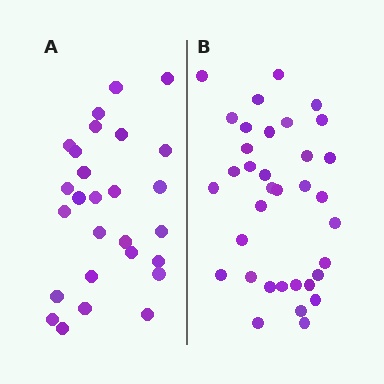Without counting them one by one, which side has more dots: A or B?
Region B (the right region) has more dots.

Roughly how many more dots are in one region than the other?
Region B has roughly 8 or so more dots than region A.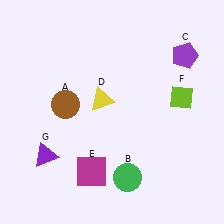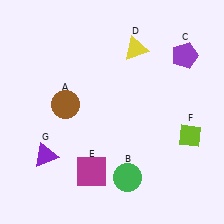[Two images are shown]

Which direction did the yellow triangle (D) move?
The yellow triangle (D) moved up.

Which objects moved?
The objects that moved are: the yellow triangle (D), the lime diamond (F).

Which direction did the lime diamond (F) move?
The lime diamond (F) moved down.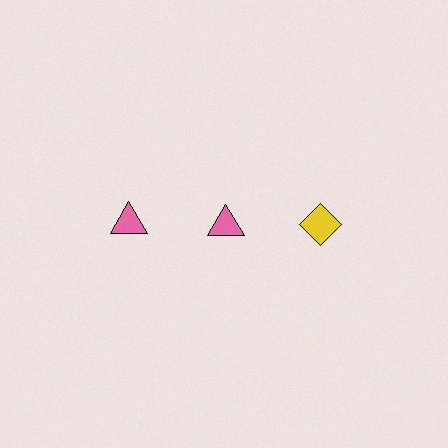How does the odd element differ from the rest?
It differs in both color (yellow instead of pink) and shape (diamond instead of triangle).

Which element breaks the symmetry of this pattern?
The yellow diamond in the top row, center column breaks the symmetry. All other shapes are pink triangles.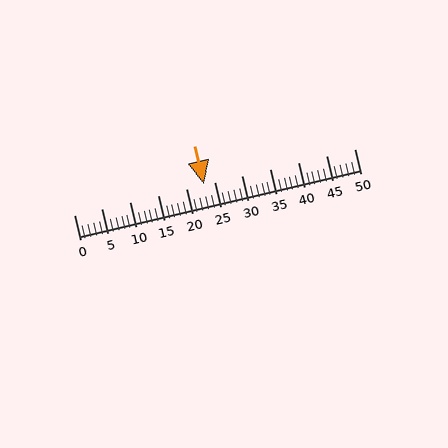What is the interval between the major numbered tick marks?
The major tick marks are spaced 5 units apart.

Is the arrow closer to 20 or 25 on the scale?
The arrow is closer to 25.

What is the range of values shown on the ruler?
The ruler shows values from 0 to 50.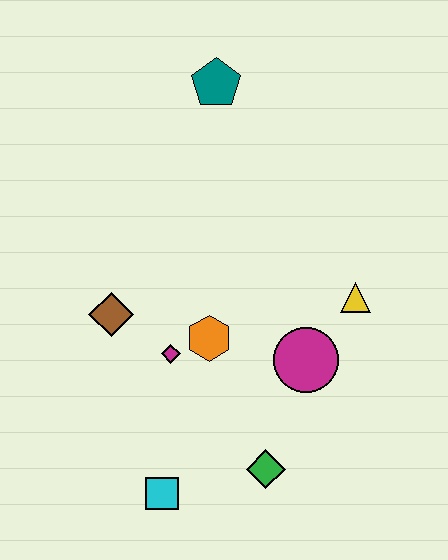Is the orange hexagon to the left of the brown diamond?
No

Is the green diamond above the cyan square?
Yes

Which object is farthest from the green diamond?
The teal pentagon is farthest from the green diamond.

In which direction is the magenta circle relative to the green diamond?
The magenta circle is above the green diamond.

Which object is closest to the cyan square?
The green diamond is closest to the cyan square.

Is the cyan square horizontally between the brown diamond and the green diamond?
Yes